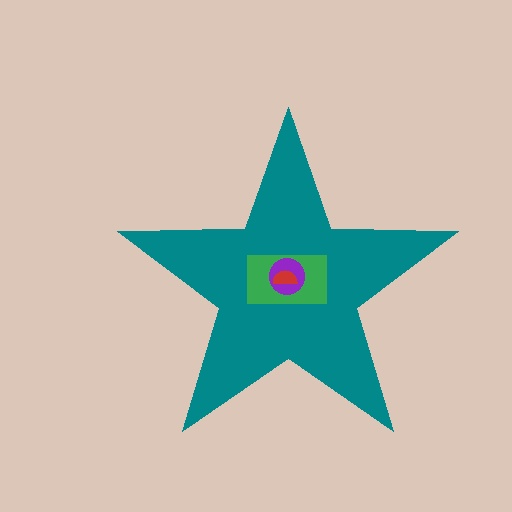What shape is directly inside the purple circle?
The red semicircle.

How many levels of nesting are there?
4.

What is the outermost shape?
The teal star.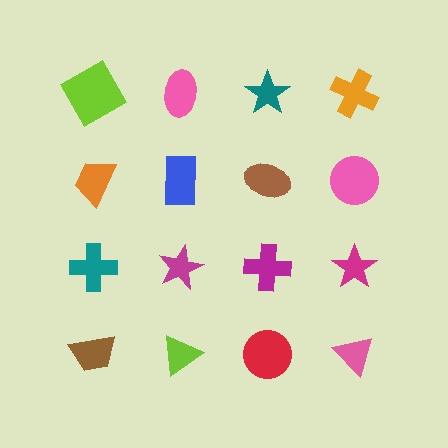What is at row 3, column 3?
A magenta cross.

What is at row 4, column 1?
A brown trapezoid.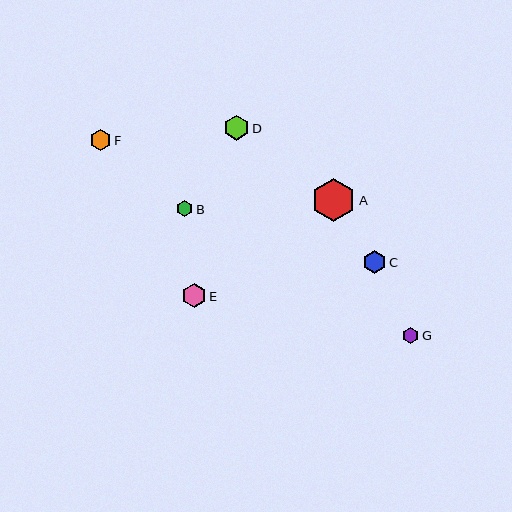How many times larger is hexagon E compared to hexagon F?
Hexagon E is approximately 1.1 times the size of hexagon F.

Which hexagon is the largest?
Hexagon A is the largest with a size of approximately 44 pixels.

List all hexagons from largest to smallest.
From largest to smallest: A, D, C, E, F, B, G.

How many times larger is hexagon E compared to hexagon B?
Hexagon E is approximately 1.5 times the size of hexagon B.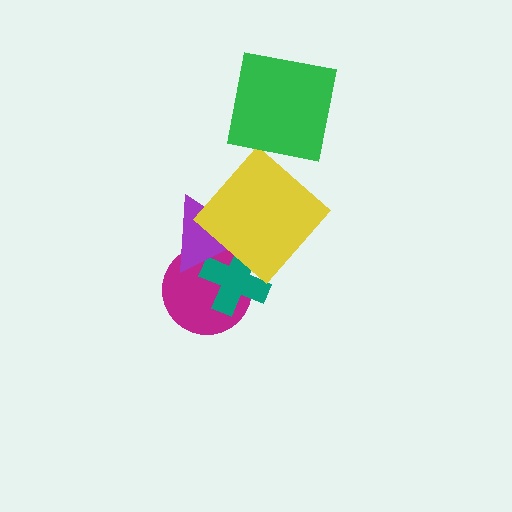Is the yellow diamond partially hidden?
No, no other shape covers it.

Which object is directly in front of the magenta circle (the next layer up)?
The teal cross is directly in front of the magenta circle.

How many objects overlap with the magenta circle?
2 objects overlap with the magenta circle.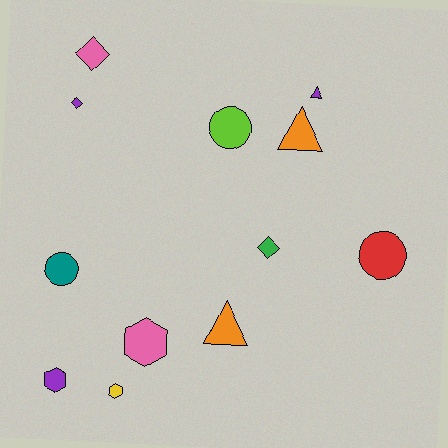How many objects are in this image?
There are 12 objects.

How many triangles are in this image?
There are 3 triangles.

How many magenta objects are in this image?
There are no magenta objects.